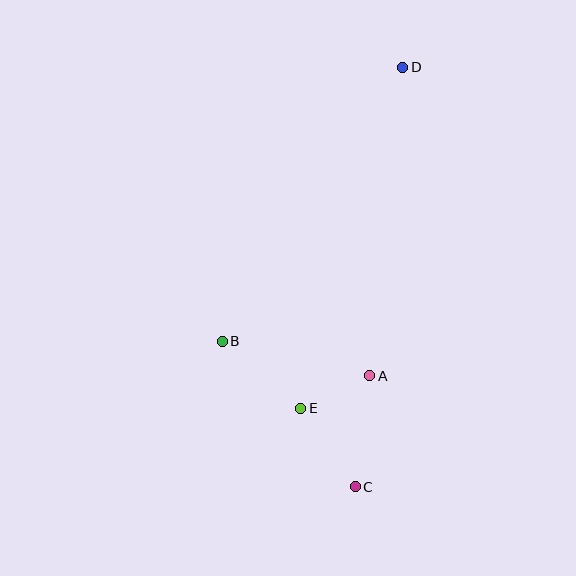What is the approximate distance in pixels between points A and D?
The distance between A and D is approximately 310 pixels.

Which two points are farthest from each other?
Points C and D are farthest from each other.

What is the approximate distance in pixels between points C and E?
The distance between C and E is approximately 95 pixels.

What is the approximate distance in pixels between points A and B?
The distance between A and B is approximately 152 pixels.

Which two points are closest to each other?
Points A and E are closest to each other.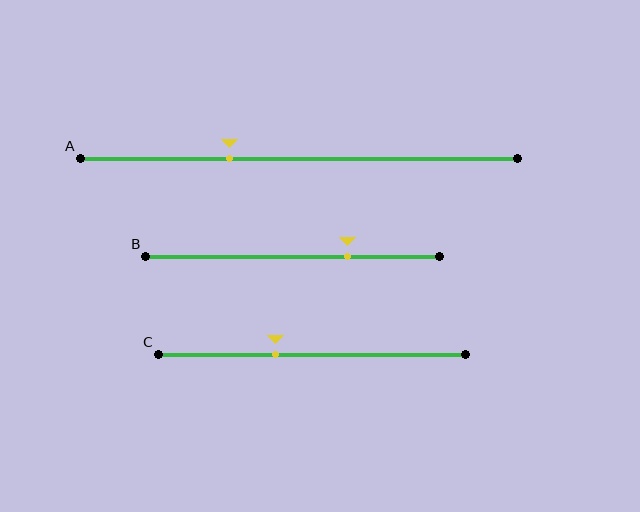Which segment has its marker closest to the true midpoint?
Segment C has its marker closest to the true midpoint.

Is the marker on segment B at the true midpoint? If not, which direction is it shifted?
No, the marker on segment B is shifted to the right by about 19% of the segment length.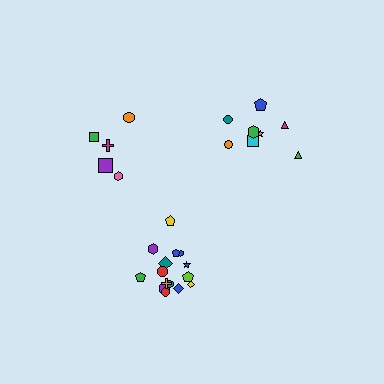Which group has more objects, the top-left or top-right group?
The top-right group.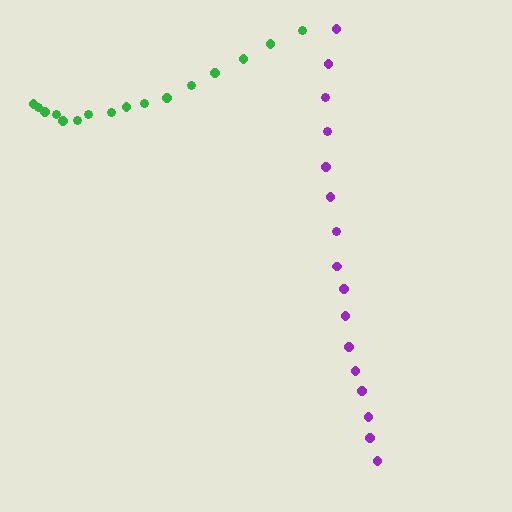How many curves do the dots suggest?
There are 2 distinct paths.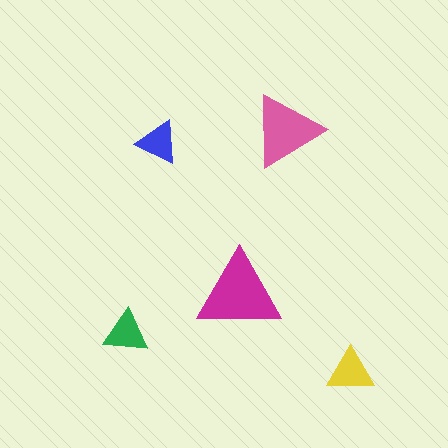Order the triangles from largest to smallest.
the magenta one, the pink one, the yellow one, the green one, the blue one.